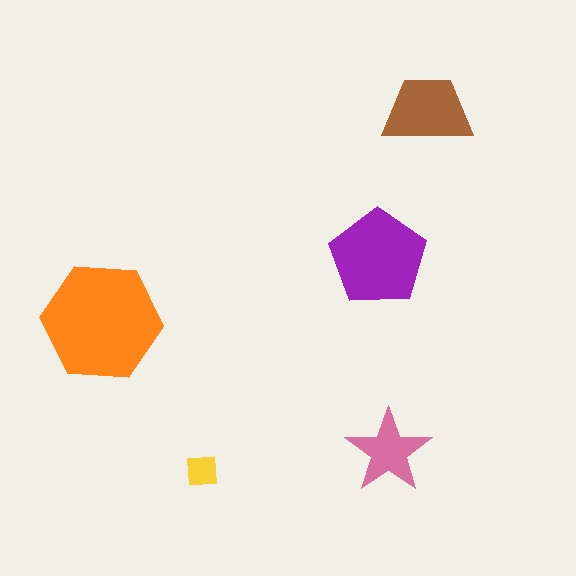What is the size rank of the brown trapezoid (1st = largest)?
3rd.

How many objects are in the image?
There are 5 objects in the image.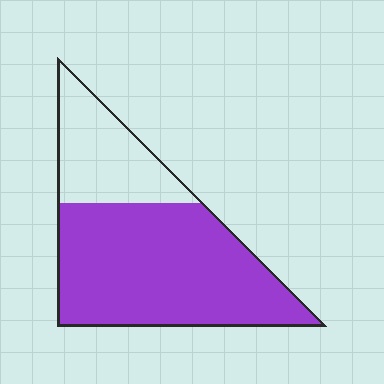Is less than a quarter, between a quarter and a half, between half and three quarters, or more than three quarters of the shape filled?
Between half and three quarters.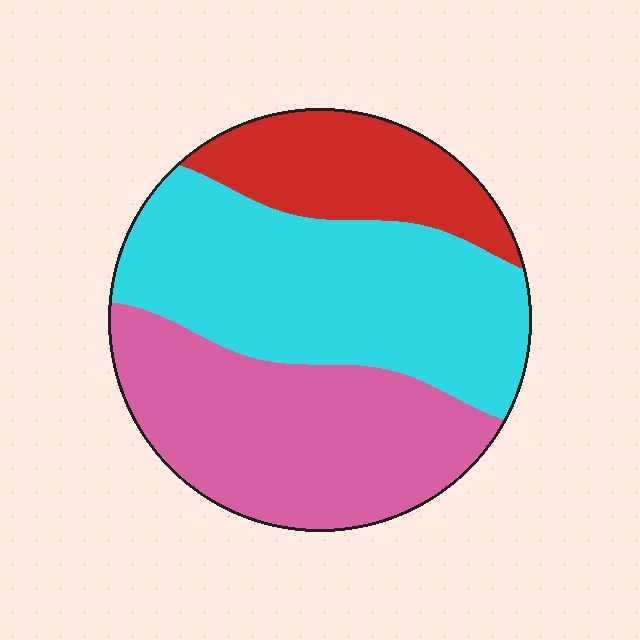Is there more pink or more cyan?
Cyan.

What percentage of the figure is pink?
Pink covers around 40% of the figure.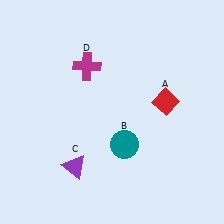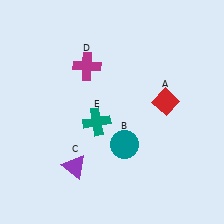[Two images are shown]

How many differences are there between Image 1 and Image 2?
There is 1 difference between the two images.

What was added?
A teal cross (E) was added in Image 2.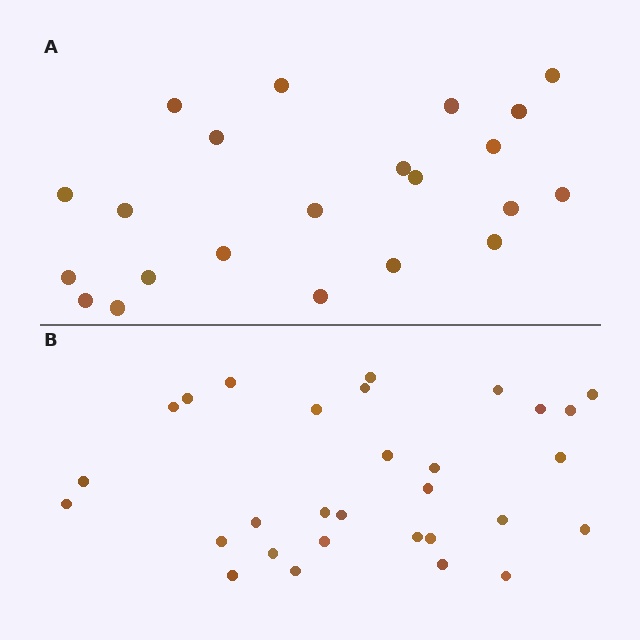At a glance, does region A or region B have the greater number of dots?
Region B (the bottom region) has more dots.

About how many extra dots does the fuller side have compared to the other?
Region B has roughly 8 or so more dots than region A.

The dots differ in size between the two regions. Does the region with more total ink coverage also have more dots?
No. Region A has more total ink coverage because its dots are larger, but region B actually contains more individual dots. Total area can be misleading — the number of items is what matters here.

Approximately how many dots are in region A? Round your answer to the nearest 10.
About 20 dots. (The exact count is 22, which rounds to 20.)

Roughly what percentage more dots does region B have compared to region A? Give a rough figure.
About 35% more.